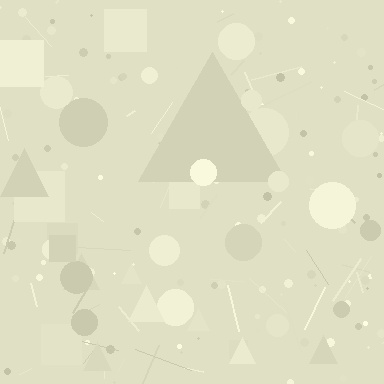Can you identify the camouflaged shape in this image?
The camouflaged shape is a triangle.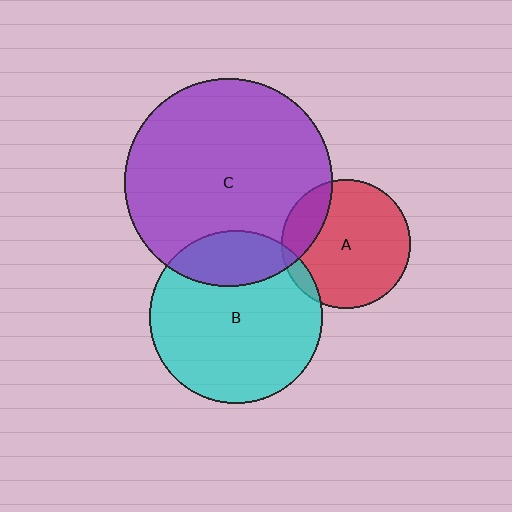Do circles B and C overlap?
Yes.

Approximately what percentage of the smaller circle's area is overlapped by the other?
Approximately 20%.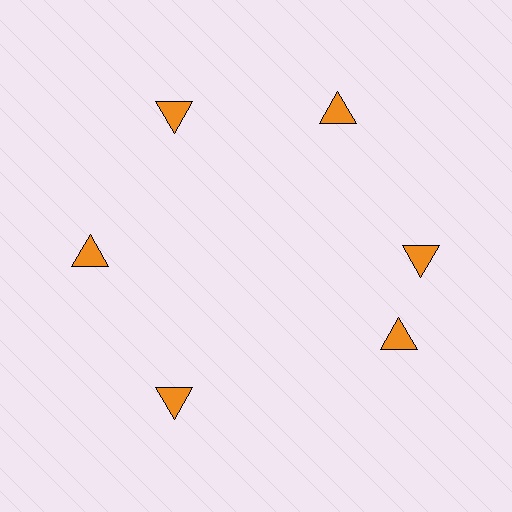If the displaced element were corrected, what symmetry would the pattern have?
It would have 6-fold rotational symmetry — the pattern would map onto itself every 60 degrees.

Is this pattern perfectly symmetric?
No. The 6 orange triangles are arranged in a ring, but one element near the 5 o'clock position is rotated out of alignment along the ring, breaking the 6-fold rotational symmetry.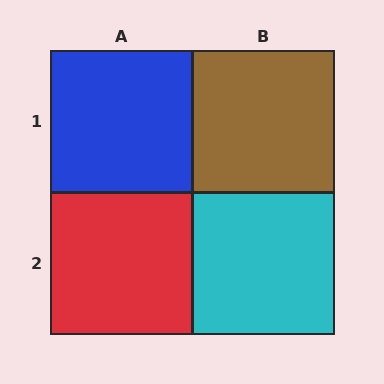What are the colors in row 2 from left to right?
Red, cyan.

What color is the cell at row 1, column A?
Blue.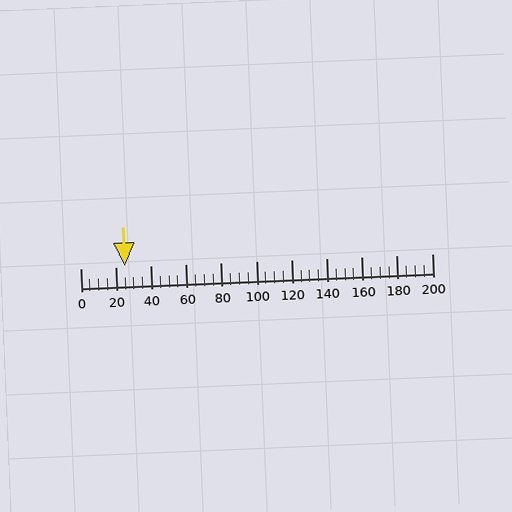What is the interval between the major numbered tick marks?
The major tick marks are spaced 20 units apart.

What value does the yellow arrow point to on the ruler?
The yellow arrow points to approximately 25.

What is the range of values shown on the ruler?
The ruler shows values from 0 to 200.